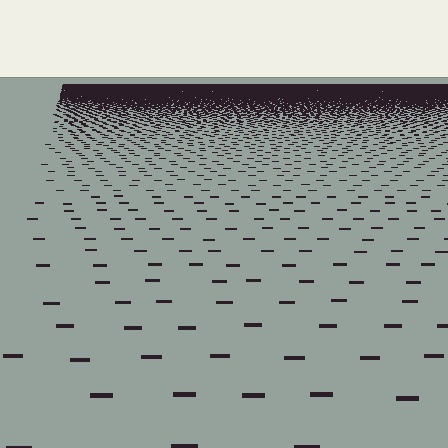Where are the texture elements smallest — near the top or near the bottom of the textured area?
Near the top.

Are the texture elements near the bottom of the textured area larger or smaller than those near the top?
Larger. Near the bottom, elements are closer to the viewer and appear at a bigger on-screen size.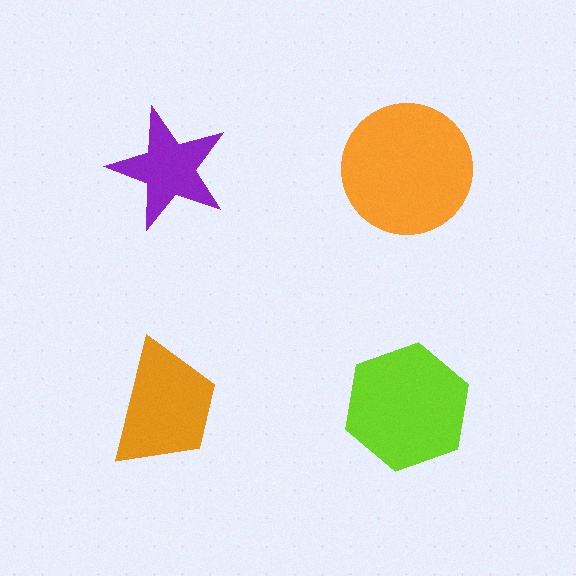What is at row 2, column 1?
An orange trapezoid.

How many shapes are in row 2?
2 shapes.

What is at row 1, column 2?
An orange circle.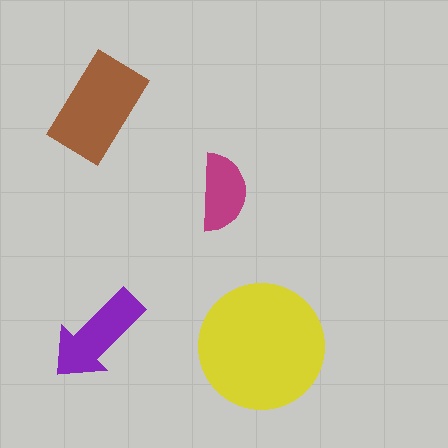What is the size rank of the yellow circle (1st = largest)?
1st.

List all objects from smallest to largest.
The magenta semicircle, the purple arrow, the brown rectangle, the yellow circle.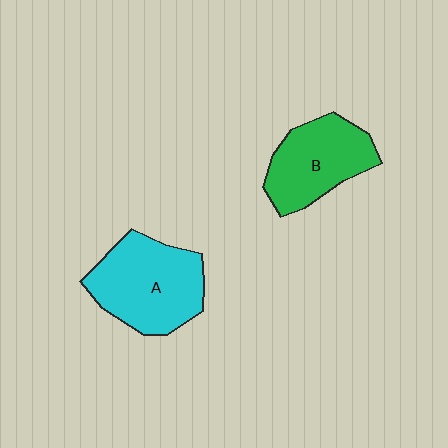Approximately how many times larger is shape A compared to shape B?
Approximately 1.2 times.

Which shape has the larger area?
Shape A (cyan).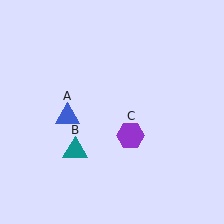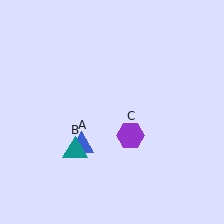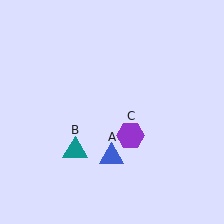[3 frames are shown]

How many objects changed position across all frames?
1 object changed position: blue triangle (object A).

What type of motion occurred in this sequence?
The blue triangle (object A) rotated counterclockwise around the center of the scene.